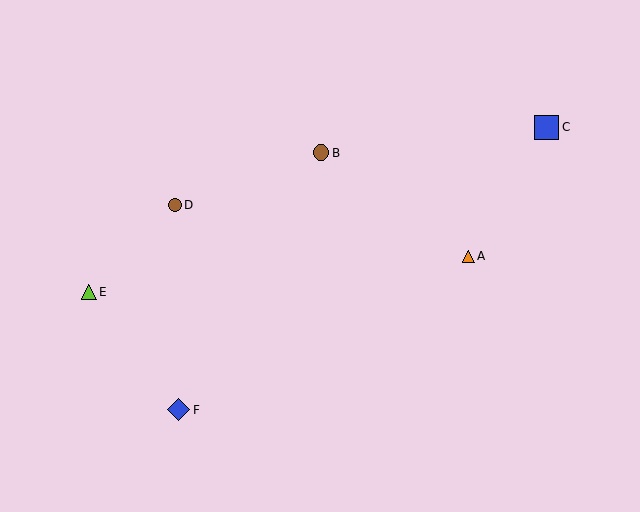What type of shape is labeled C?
Shape C is a blue square.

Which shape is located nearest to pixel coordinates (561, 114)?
The blue square (labeled C) at (546, 127) is nearest to that location.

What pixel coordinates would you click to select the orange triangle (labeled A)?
Click at (468, 256) to select the orange triangle A.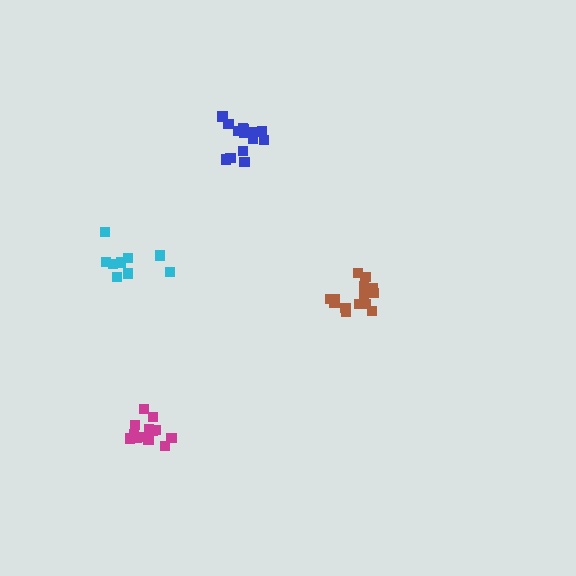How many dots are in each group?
Group 1: 14 dots, Group 2: 9 dots, Group 3: 15 dots, Group 4: 15 dots (53 total).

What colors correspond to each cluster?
The clusters are colored: brown, cyan, blue, magenta.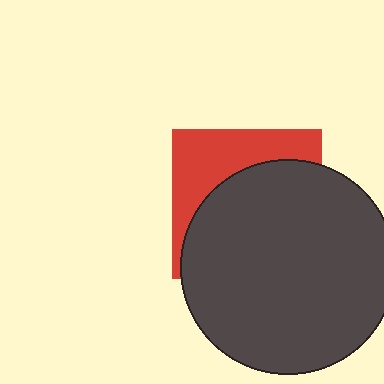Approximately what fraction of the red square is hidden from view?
Roughly 64% of the red square is hidden behind the dark gray circle.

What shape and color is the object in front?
The object in front is a dark gray circle.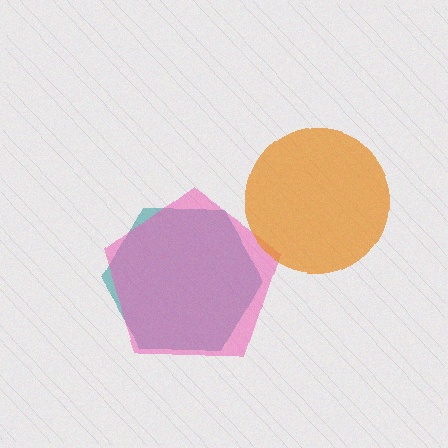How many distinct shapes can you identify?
There are 3 distinct shapes: a teal hexagon, a pink pentagon, an orange circle.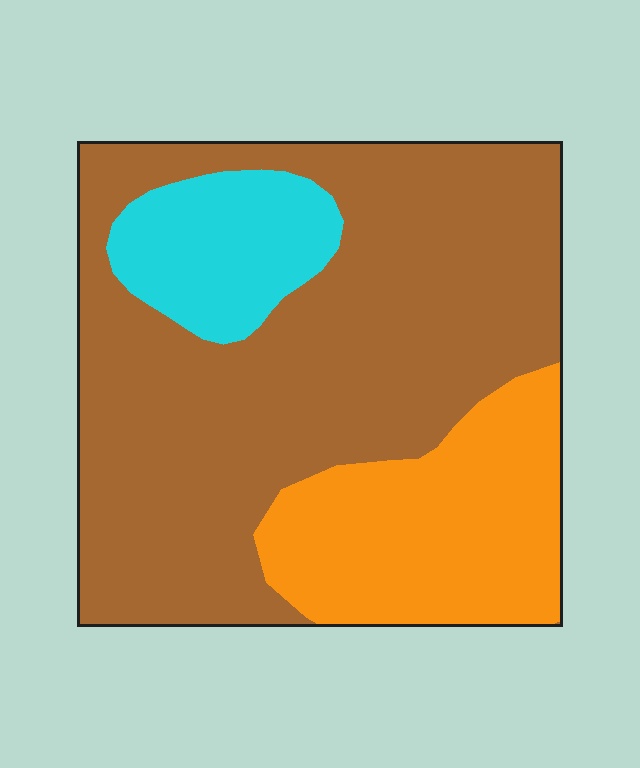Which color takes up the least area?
Cyan, at roughly 10%.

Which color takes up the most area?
Brown, at roughly 65%.